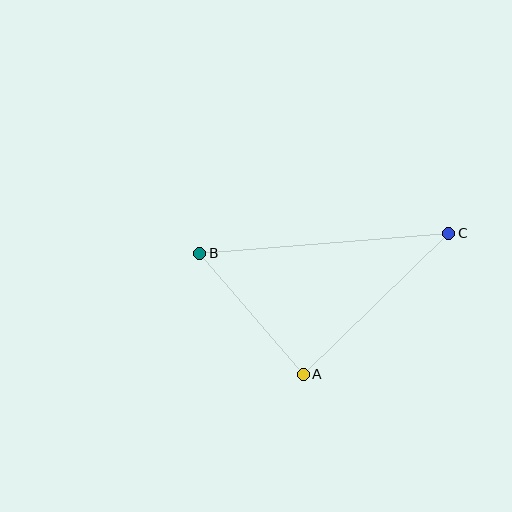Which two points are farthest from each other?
Points B and C are farthest from each other.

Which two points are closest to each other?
Points A and B are closest to each other.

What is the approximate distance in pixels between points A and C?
The distance between A and C is approximately 203 pixels.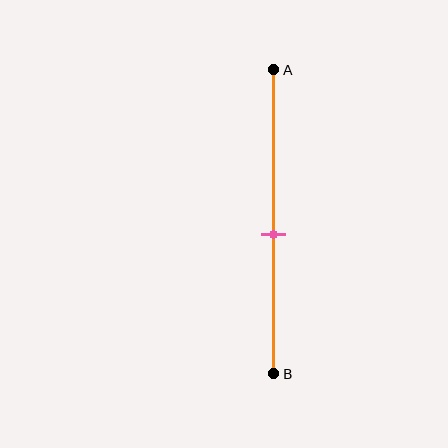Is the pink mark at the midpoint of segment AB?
No, the mark is at about 55% from A, not at the 50% midpoint.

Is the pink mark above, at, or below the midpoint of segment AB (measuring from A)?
The pink mark is below the midpoint of segment AB.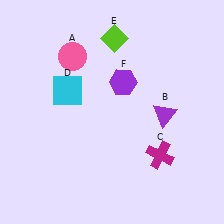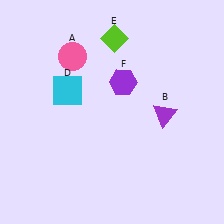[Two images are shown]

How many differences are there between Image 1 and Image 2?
There is 1 difference between the two images.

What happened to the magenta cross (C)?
The magenta cross (C) was removed in Image 2. It was in the bottom-right area of Image 1.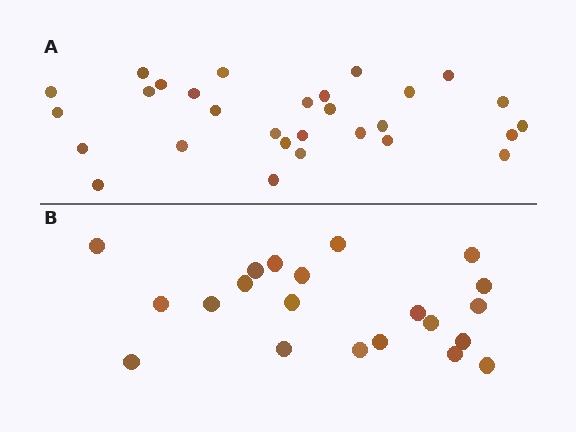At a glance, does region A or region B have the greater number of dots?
Region A (the top region) has more dots.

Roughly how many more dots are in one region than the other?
Region A has roughly 8 or so more dots than region B.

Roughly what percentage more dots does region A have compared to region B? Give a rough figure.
About 40% more.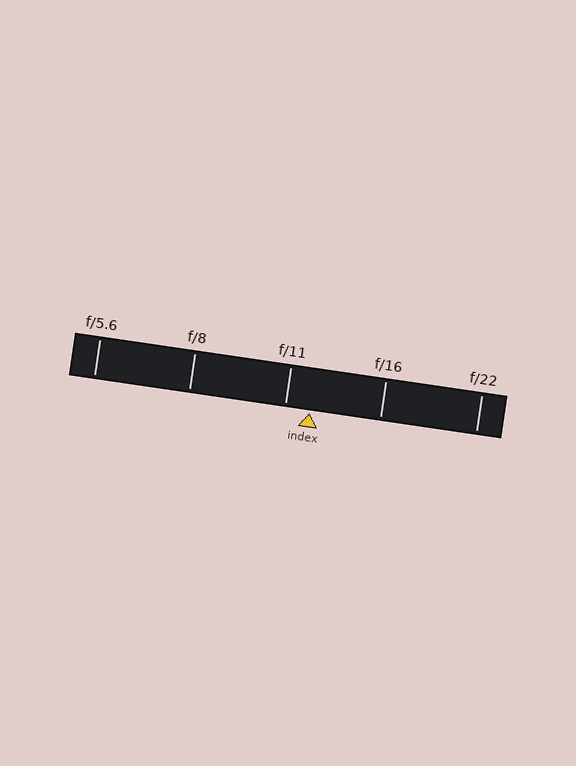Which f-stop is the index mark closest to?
The index mark is closest to f/11.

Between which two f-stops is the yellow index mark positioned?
The index mark is between f/11 and f/16.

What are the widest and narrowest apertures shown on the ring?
The widest aperture shown is f/5.6 and the narrowest is f/22.